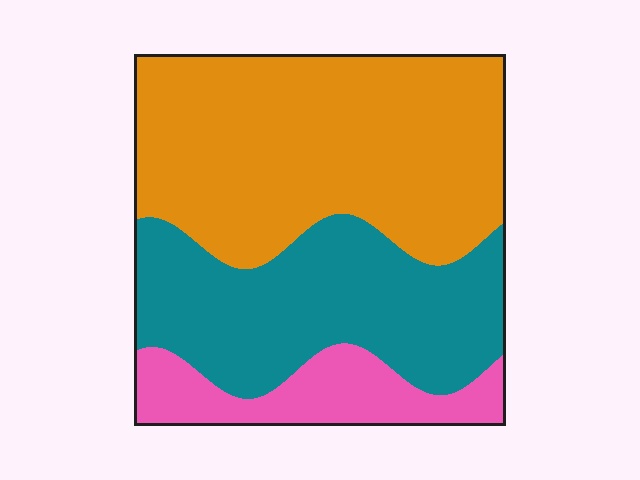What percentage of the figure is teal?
Teal takes up between a quarter and a half of the figure.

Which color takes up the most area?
Orange, at roughly 50%.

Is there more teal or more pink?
Teal.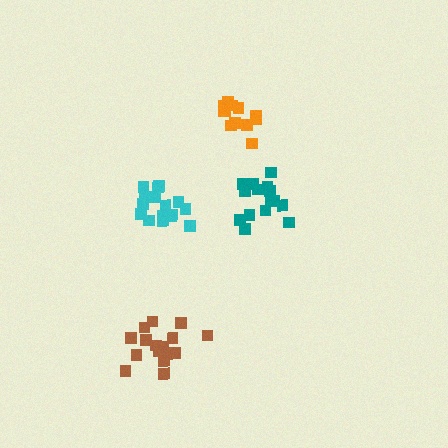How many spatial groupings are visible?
There are 4 spatial groupings.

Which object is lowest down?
The brown cluster is bottommost.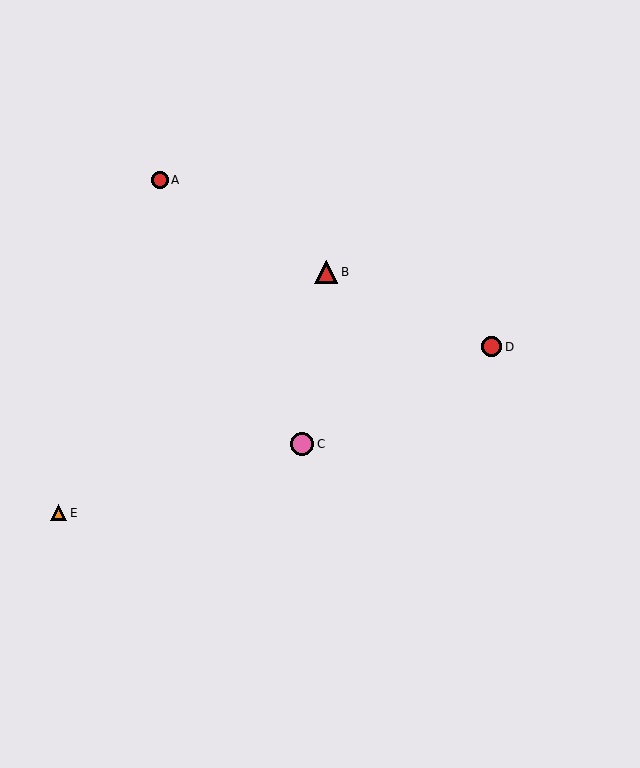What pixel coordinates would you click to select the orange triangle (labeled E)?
Click at (59, 513) to select the orange triangle E.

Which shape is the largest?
The pink circle (labeled C) is the largest.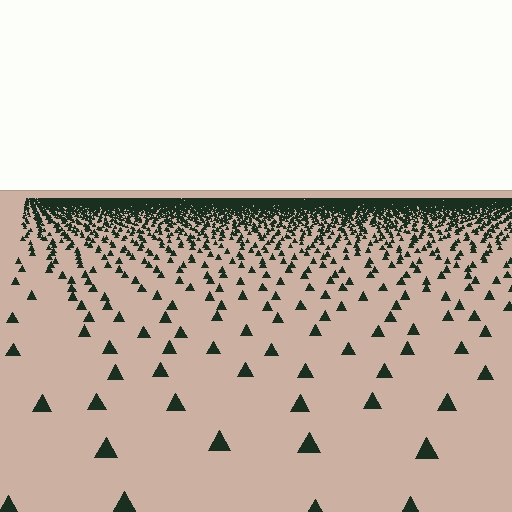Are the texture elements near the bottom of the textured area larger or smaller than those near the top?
Larger. Near the bottom, elements are closer to the viewer and appear at a bigger on-screen size.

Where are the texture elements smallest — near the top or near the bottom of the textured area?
Near the top.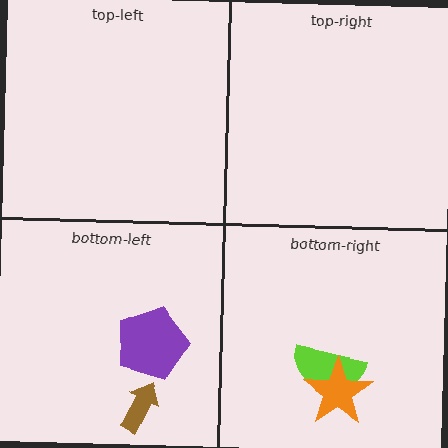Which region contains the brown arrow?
The bottom-left region.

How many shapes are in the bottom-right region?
2.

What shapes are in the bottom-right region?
The lime semicircle, the orange star.